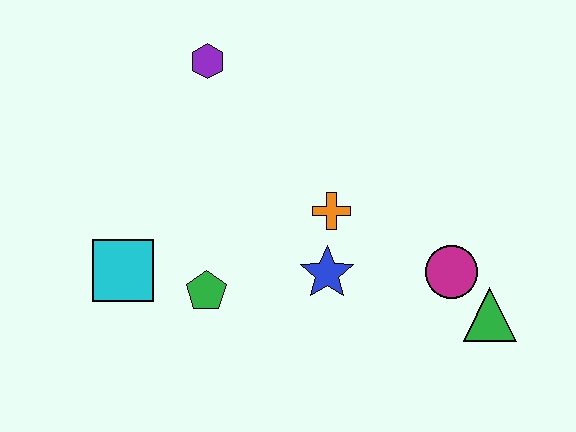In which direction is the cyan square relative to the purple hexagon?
The cyan square is below the purple hexagon.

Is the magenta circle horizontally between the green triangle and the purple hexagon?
Yes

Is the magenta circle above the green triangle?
Yes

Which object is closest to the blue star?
The orange cross is closest to the blue star.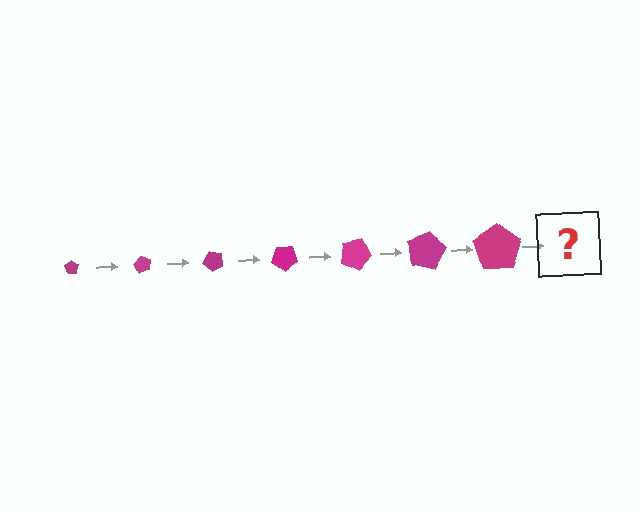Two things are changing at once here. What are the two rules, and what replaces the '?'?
The two rules are that the pentagon grows larger each step and it rotates 60 degrees each step. The '?' should be a pentagon, larger than the previous one and rotated 420 degrees from the start.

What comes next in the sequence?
The next element should be a pentagon, larger than the previous one and rotated 420 degrees from the start.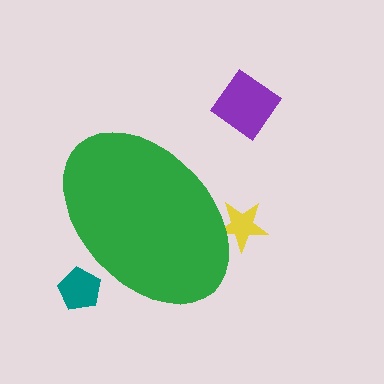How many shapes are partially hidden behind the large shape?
2 shapes are partially hidden.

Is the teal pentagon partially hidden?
Yes, the teal pentagon is partially hidden behind the green ellipse.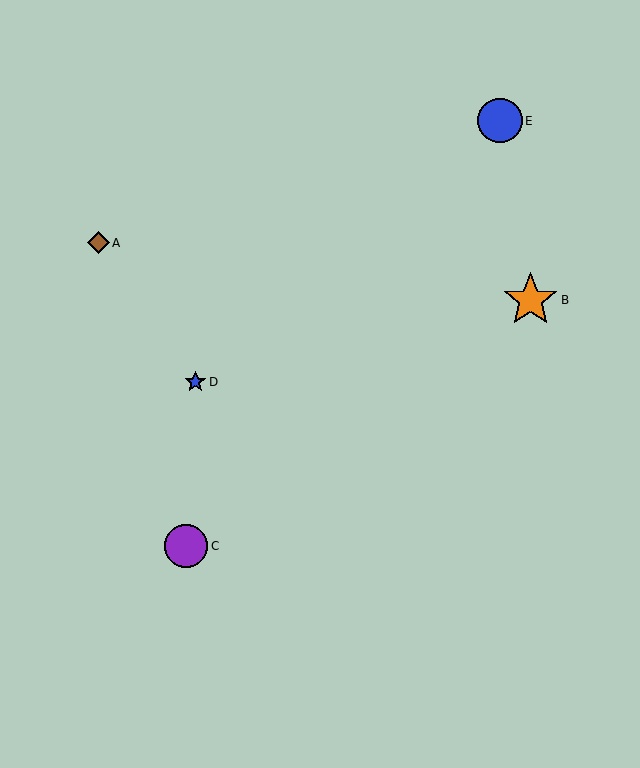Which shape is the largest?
The orange star (labeled B) is the largest.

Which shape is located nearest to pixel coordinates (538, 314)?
The orange star (labeled B) at (531, 300) is nearest to that location.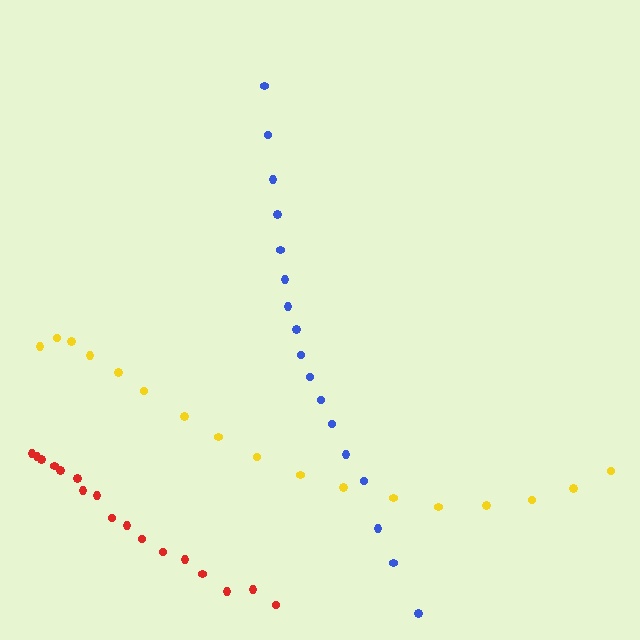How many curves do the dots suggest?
There are 3 distinct paths.